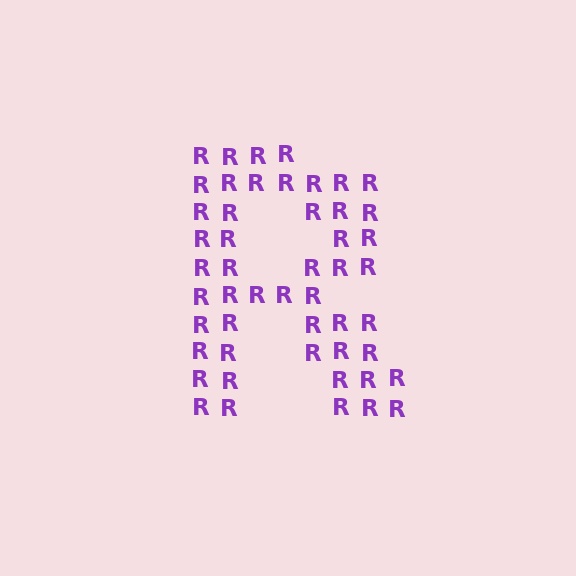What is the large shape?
The large shape is the letter R.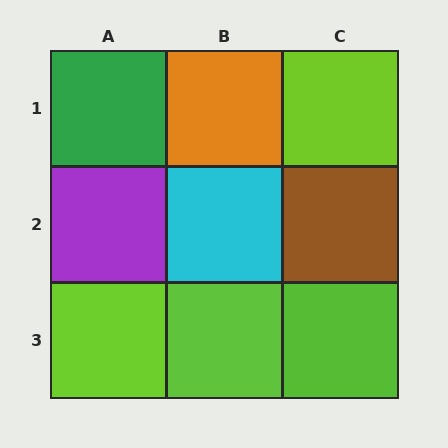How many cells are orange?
1 cell is orange.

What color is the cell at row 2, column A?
Purple.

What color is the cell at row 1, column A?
Green.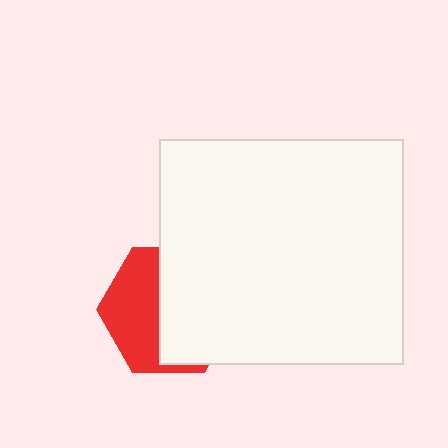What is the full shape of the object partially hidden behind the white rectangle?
The partially hidden object is a red hexagon.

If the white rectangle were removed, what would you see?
You would see the complete red hexagon.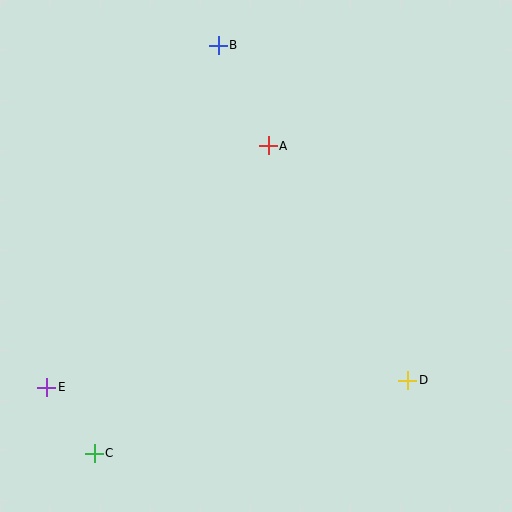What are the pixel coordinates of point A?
Point A is at (268, 146).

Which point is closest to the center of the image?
Point A at (268, 146) is closest to the center.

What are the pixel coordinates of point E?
Point E is at (47, 387).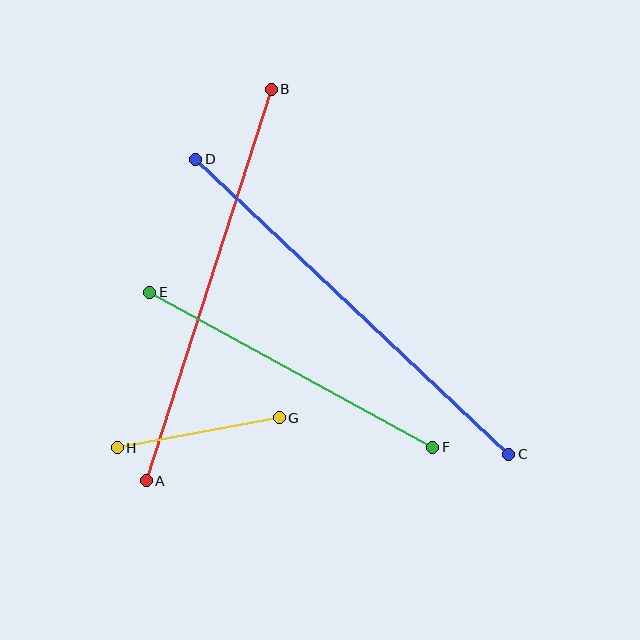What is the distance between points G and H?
The distance is approximately 165 pixels.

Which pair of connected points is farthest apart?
Points C and D are farthest apart.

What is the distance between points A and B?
The distance is approximately 411 pixels.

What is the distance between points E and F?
The distance is approximately 323 pixels.